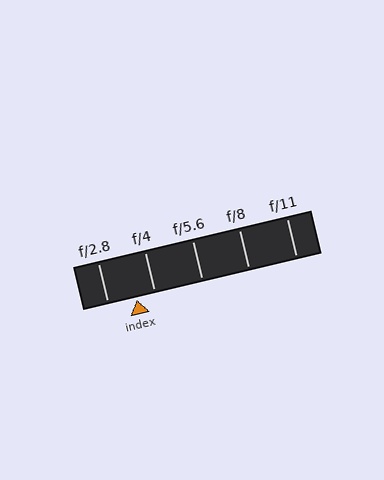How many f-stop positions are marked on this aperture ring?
There are 5 f-stop positions marked.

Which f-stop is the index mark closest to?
The index mark is closest to f/4.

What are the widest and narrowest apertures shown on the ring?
The widest aperture shown is f/2.8 and the narrowest is f/11.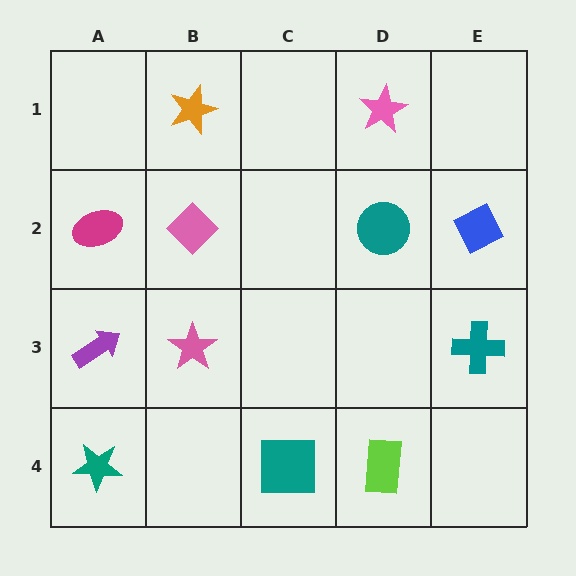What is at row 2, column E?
A blue diamond.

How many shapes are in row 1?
2 shapes.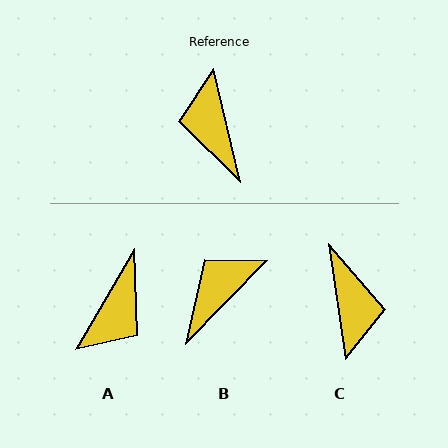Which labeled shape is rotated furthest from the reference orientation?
C, about 175 degrees away.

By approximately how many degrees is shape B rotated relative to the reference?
Approximately 58 degrees clockwise.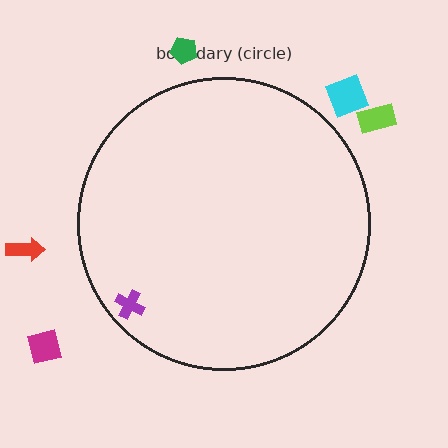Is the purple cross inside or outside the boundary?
Inside.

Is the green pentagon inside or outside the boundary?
Outside.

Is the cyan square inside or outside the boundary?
Outside.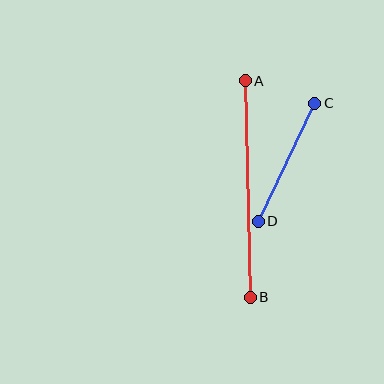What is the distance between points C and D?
The distance is approximately 130 pixels.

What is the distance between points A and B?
The distance is approximately 217 pixels.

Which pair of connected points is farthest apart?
Points A and B are farthest apart.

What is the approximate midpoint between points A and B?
The midpoint is at approximately (248, 189) pixels.